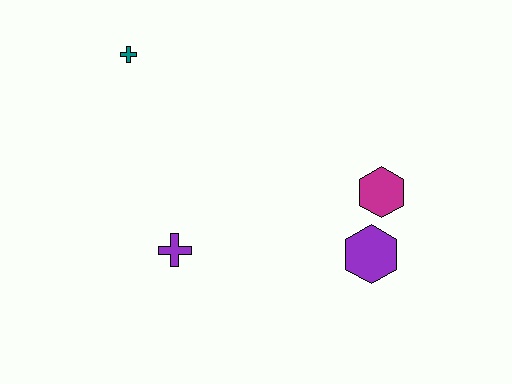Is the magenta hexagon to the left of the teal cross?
No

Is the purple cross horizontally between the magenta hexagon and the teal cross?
Yes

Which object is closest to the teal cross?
The purple cross is closest to the teal cross.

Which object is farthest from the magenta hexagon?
The teal cross is farthest from the magenta hexagon.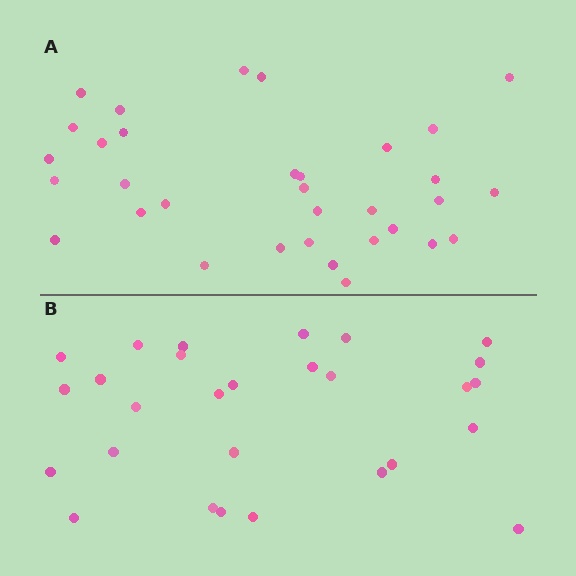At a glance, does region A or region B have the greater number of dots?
Region A (the top region) has more dots.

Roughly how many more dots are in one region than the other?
Region A has about 5 more dots than region B.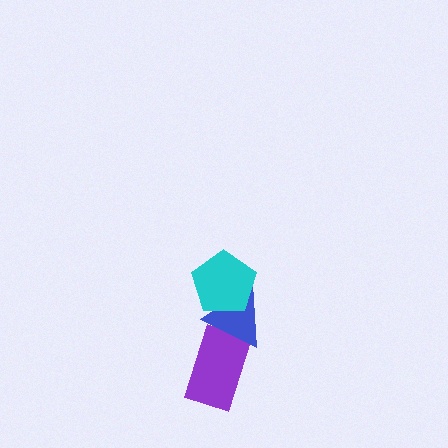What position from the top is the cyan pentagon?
The cyan pentagon is 1st from the top.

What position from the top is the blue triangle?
The blue triangle is 2nd from the top.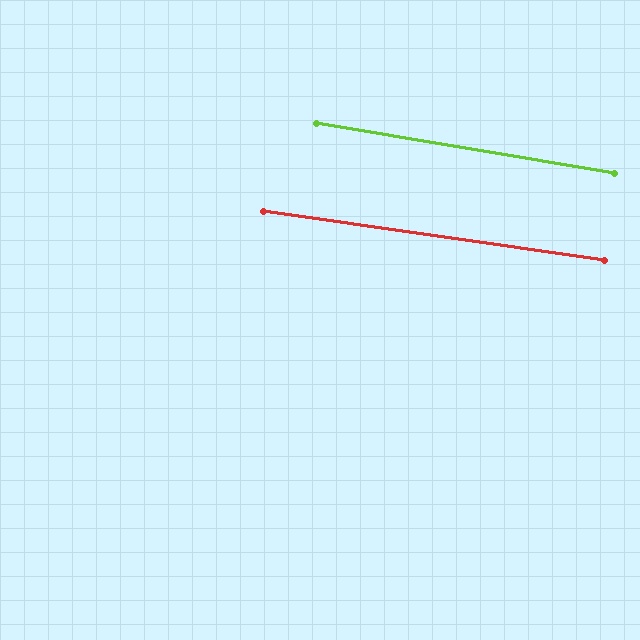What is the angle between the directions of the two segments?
Approximately 1 degree.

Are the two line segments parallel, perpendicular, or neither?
Parallel — their directions differ by only 1.4°.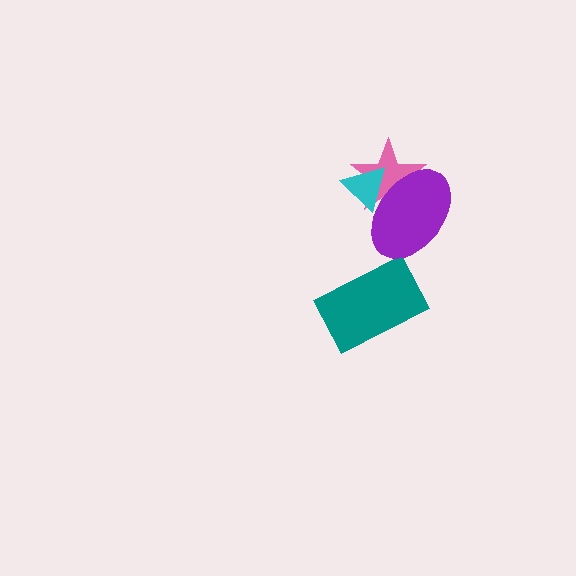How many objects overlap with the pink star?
2 objects overlap with the pink star.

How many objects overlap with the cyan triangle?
2 objects overlap with the cyan triangle.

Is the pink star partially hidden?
Yes, it is partially covered by another shape.